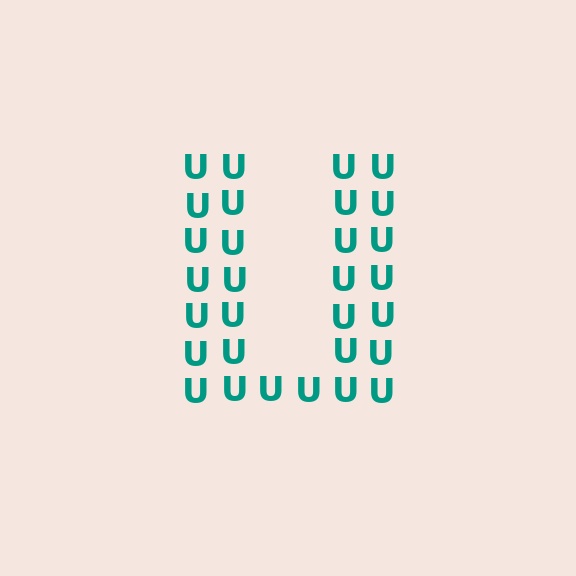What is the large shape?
The large shape is the letter U.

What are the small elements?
The small elements are letter U's.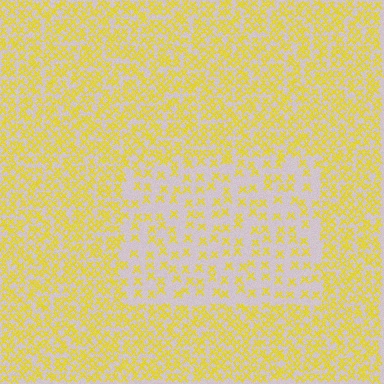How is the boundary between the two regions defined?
The boundary is defined by a change in element density (approximately 2.2x ratio). All elements are the same color, size, and shape.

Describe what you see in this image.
The image contains small yellow elements arranged at two different densities. A rectangle-shaped region is visible where the elements are less densely packed than the surrounding area.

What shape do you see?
I see a rectangle.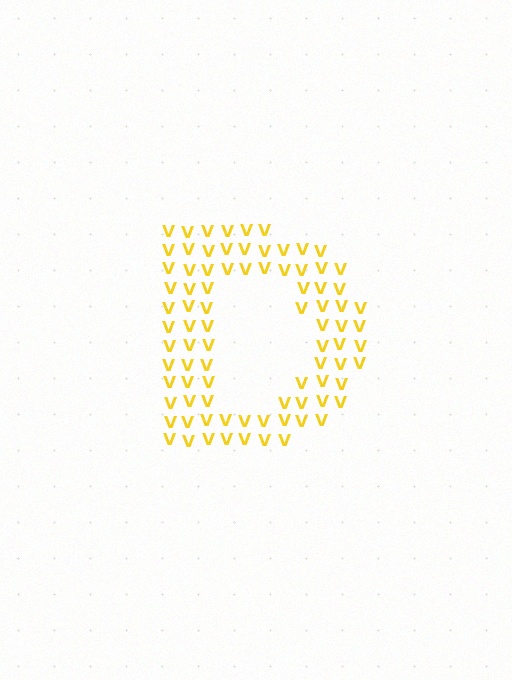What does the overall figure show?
The overall figure shows the letter D.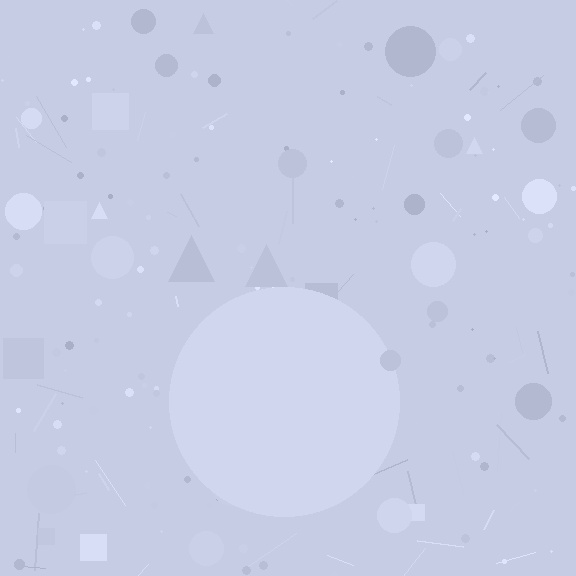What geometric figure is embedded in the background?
A circle is embedded in the background.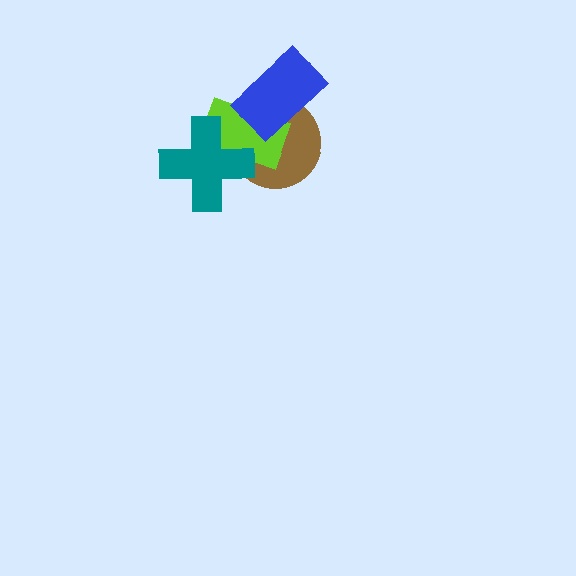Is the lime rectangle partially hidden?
Yes, it is partially covered by another shape.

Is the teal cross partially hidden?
No, no other shape covers it.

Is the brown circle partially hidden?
Yes, it is partially covered by another shape.